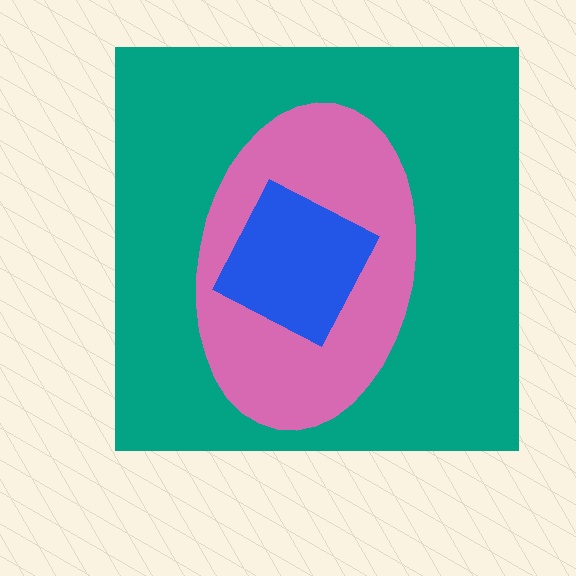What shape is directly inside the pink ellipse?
The blue diamond.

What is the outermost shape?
The teal square.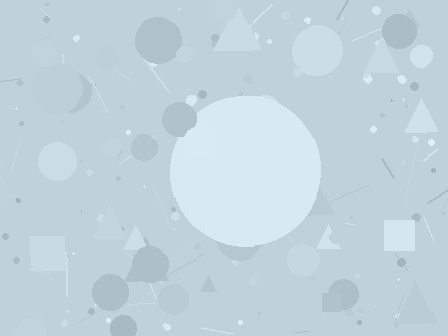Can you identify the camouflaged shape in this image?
The camouflaged shape is a circle.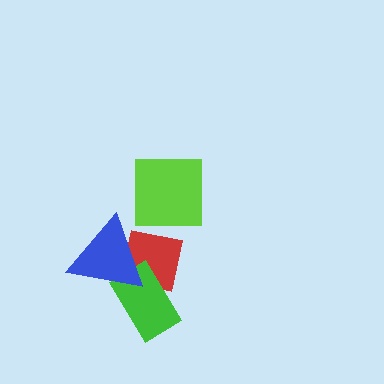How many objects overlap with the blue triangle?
2 objects overlap with the blue triangle.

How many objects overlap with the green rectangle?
2 objects overlap with the green rectangle.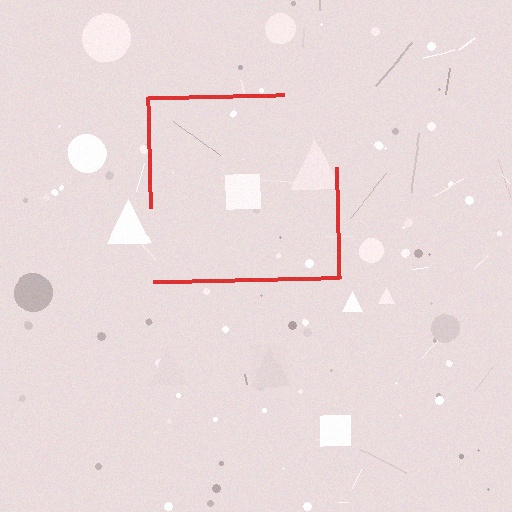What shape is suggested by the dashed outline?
The dashed outline suggests a square.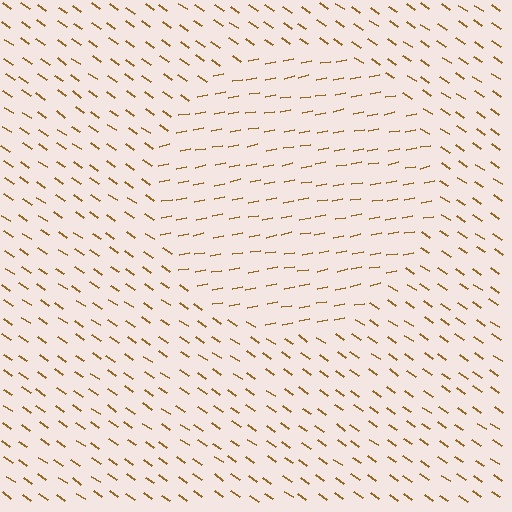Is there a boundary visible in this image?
Yes, there is a texture boundary formed by a change in line orientation.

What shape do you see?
I see a circle.